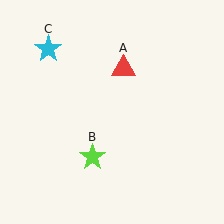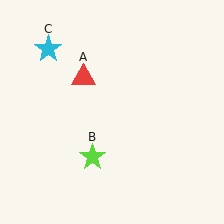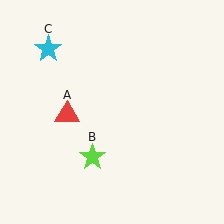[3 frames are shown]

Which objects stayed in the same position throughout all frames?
Lime star (object B) and cyan star (object C) remained stationary.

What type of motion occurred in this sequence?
The red triangle (object A) rotated counterclockwise around the center of the scene.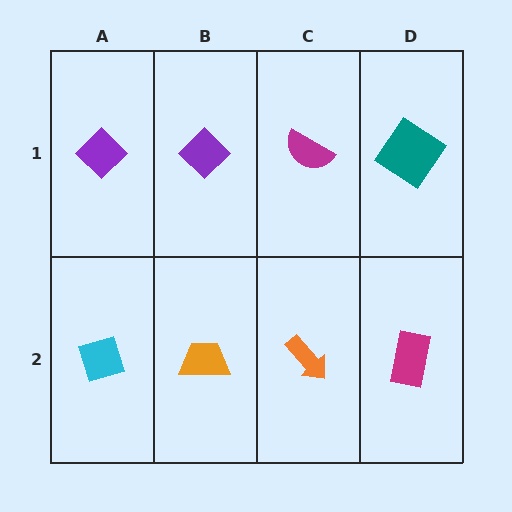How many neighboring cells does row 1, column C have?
3.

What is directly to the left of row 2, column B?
A cyan diamond.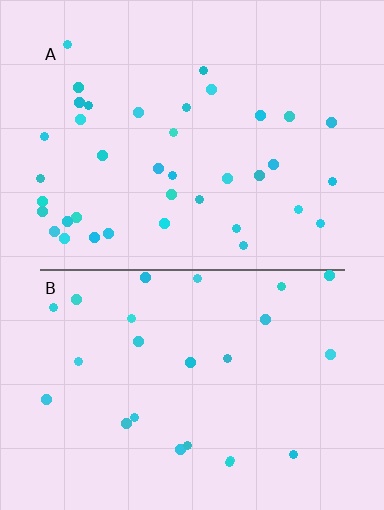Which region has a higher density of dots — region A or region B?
A (the top).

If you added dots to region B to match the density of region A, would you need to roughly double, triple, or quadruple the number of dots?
Approximately double.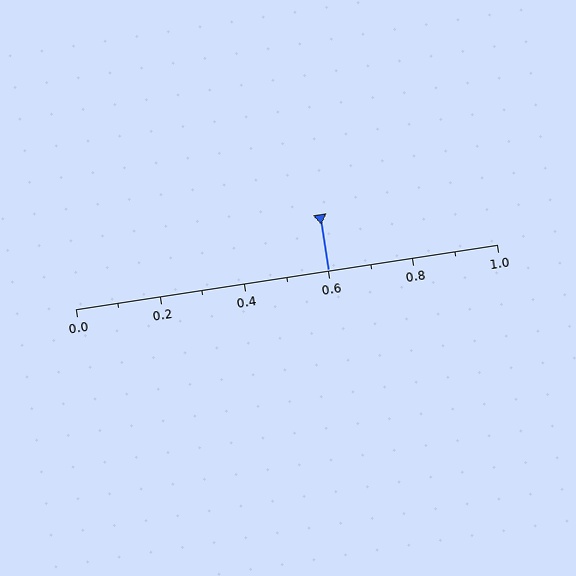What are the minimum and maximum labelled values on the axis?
The axis runs from 0.0 to 1.0.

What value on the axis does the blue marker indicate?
The marker indicates approximately 0.6.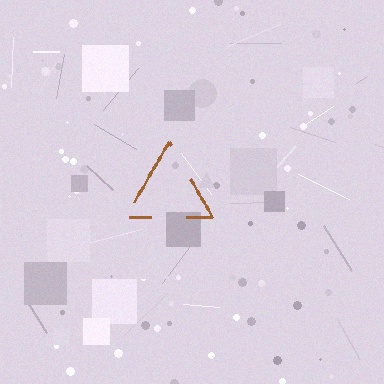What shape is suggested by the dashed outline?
The dashed outline suggests a triangle.